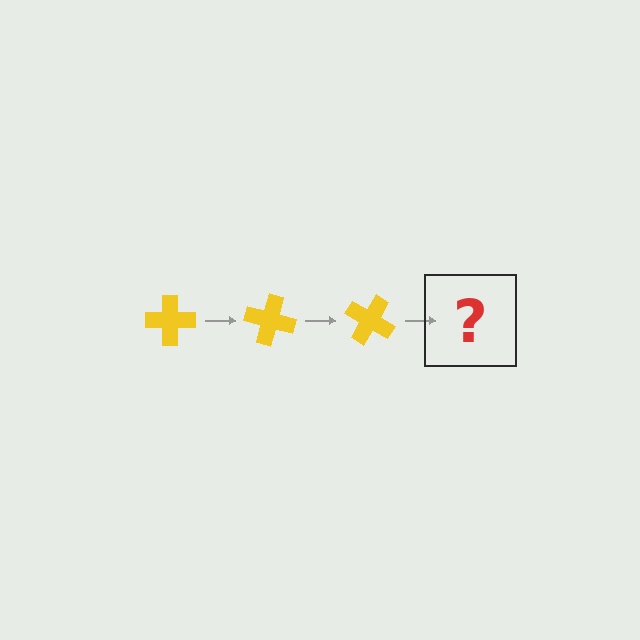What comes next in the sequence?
The next element should be a yellow cross rotated 45 degrees.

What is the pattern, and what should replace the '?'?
The pattern is that the cross rotates 15 degrees each step. The '?' should be a yellow cross rotated 45 degrees.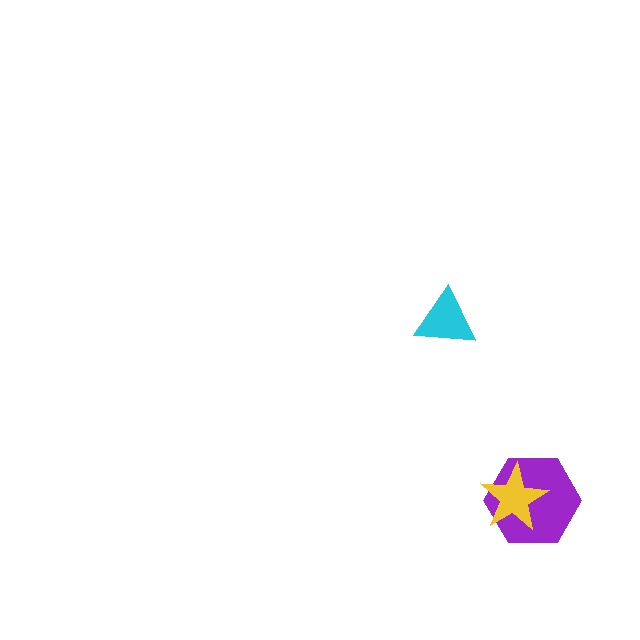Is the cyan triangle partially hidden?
No, no other shape covers it.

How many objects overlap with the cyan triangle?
0 objects overlap with the cyan triangle.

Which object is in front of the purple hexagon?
The yellow star is in front of the purple hexagon.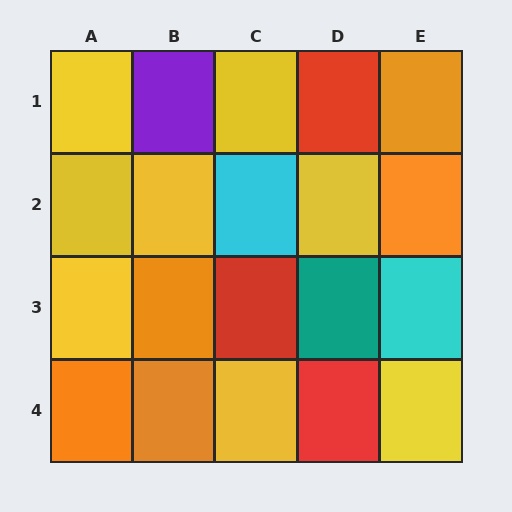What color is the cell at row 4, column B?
Orange.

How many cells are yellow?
8 cells are yellow.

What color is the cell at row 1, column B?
Purple.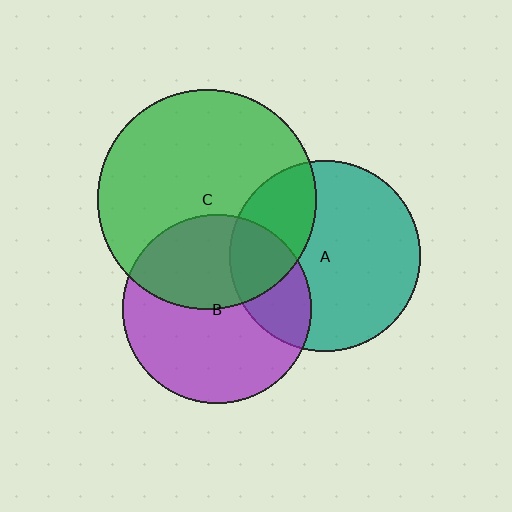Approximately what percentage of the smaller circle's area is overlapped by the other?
Approximately 40%.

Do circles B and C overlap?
Yes.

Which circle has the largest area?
Circle C (green).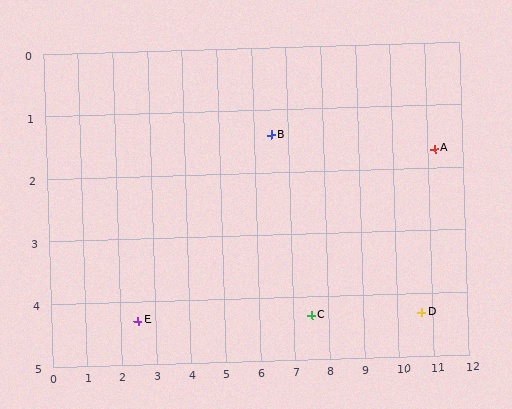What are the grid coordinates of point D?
Point D is at approximately (10.7, 4.3).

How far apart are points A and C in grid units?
Points A and C are about 4.5 grid units apart.